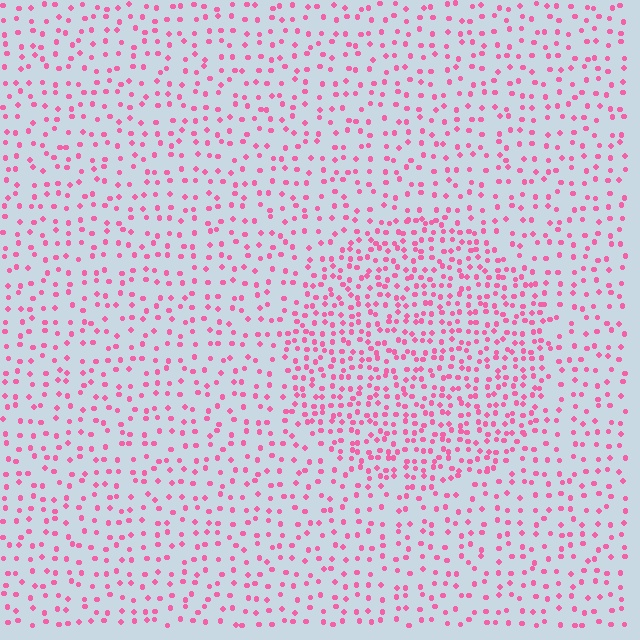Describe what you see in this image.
The image contains small pink elements arranged at two different densities. A circle-shaped region is visible where the elements are more densely packed than the surrounding area.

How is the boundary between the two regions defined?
The boundary is defined by a change in element density (approximately 1.9x ratio). All elements are the same color, size, and shape.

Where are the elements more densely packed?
The elements are more densely packed inside the circle boundary.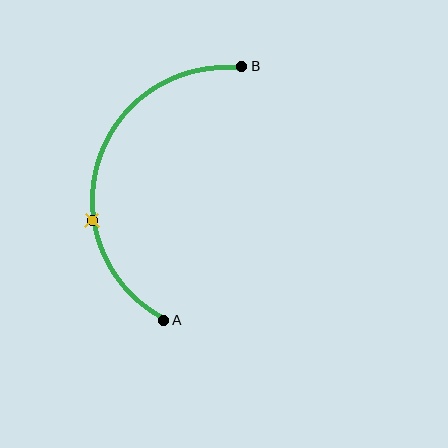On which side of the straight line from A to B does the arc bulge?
The arc bulges to the left of the straight line connecting A and B.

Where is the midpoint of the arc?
The arc midpoint is the point on the curve farthest from the straight line joining A and B. It sits to the left of that line.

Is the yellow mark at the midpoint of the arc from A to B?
No. The yellow mark lies on the arc but is closer to endpoint A. The arc midpoint would be at the point on the curve equidistant along the arc from both A and B.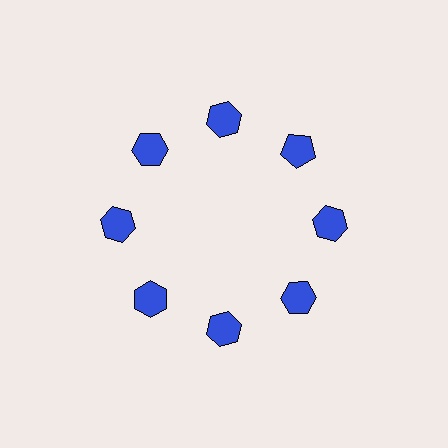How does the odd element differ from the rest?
It has a different shape: pentagon instead of hexagon.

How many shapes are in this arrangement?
There are 8 shapes arranged in a ring pattern.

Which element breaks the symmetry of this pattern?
The blue pentagon at roughly the 2 o'clock position breaks the symmetry. All other shapes are blue hexagons.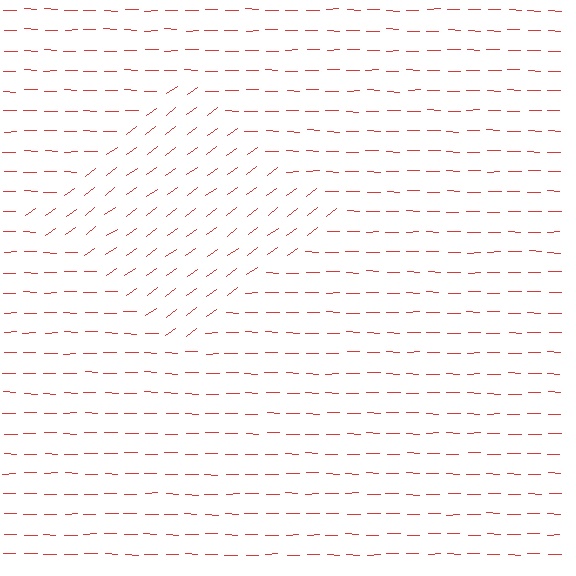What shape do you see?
I see a diamond.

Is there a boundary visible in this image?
Yes, there is a texture boundary formed by a change in line orientation.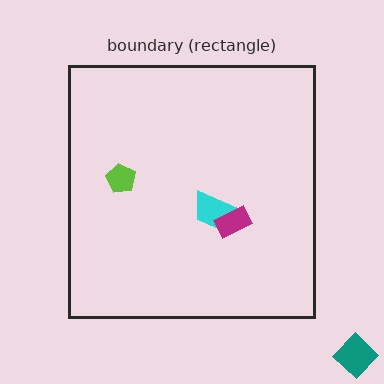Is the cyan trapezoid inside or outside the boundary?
Inside.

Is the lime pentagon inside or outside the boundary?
Inside.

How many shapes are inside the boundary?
3 inside, 1 outside.